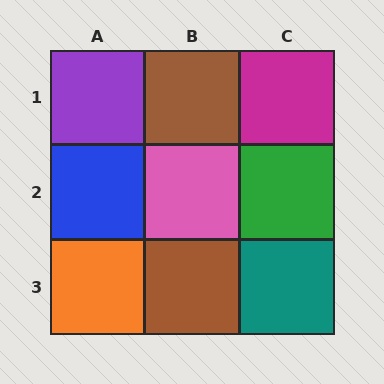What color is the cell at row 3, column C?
Teal.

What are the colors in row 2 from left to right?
Blue, pink, green.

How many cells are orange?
1 cell is orange.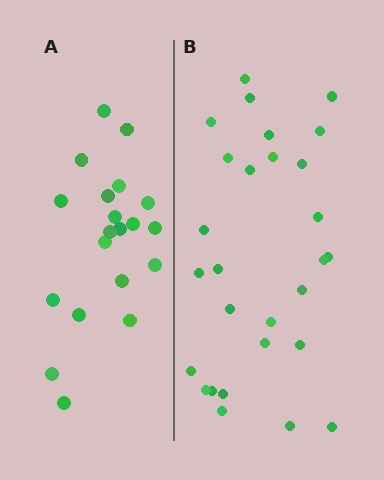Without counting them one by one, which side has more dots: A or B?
Region B (the right region) has more dots.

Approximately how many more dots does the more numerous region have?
Region B has roughly 8 or so more dots than region A.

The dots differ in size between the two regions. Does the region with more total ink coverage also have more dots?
No. Region A has more total ink coverage because its dots are larger, but region B actually contains more individual dots. Total area can be misleading — the number of items is what matters here.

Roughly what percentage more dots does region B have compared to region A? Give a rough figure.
About 40% more.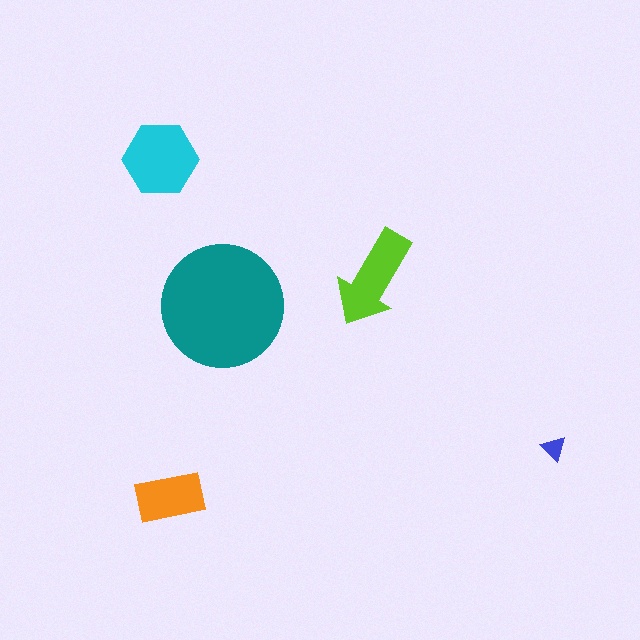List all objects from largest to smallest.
The teal circle, the cyan hexagon, the lime arrow, the orange rectangle, the blue triangle.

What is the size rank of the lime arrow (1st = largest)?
3rd.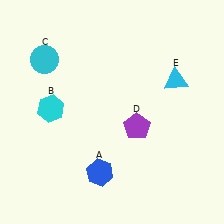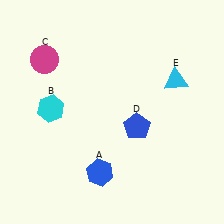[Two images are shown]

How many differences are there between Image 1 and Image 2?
There are 2 differences between the two images.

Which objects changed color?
C changed from cyan to magenta. D changed from purple to blue.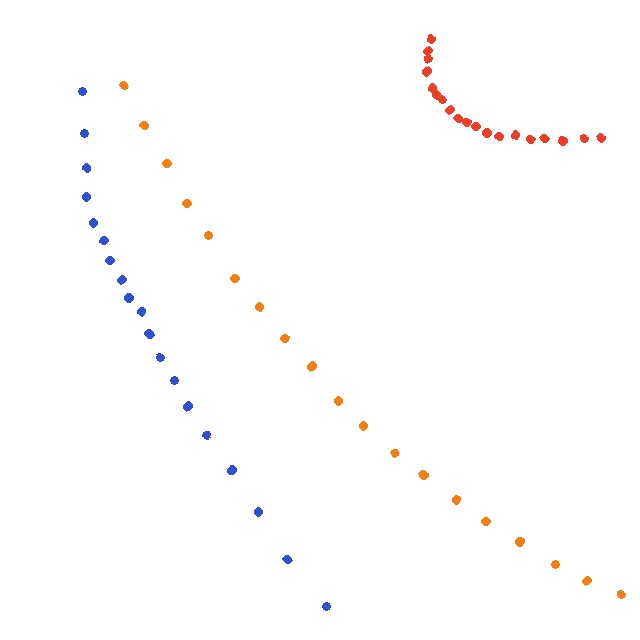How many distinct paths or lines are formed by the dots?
There are 3 distinct paths.